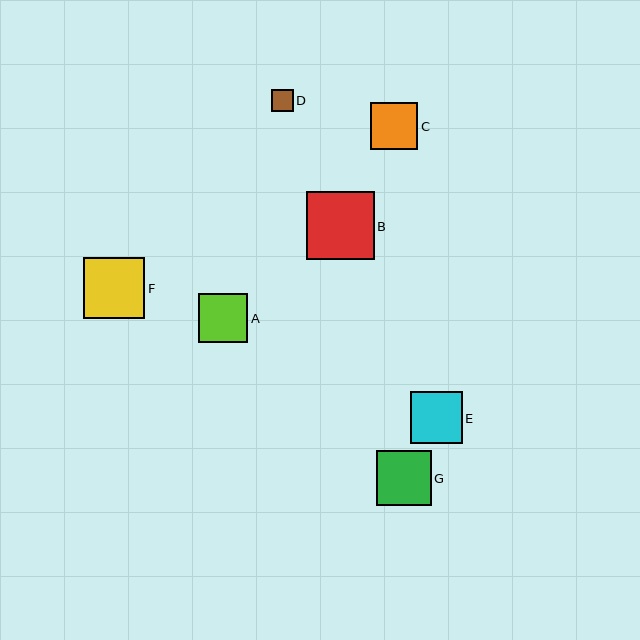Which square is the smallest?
Square D is the smallest with a size of approximately 22 pixels.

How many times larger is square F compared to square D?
Square F is approximately 2.8 times the size of square D.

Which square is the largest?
Square B is the largest with a size of approximately 68 pixels.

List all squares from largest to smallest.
From largest to smallest: B, F, G, E, A, C, D.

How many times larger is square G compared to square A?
Square G is approximately 1.1 times the size of square A.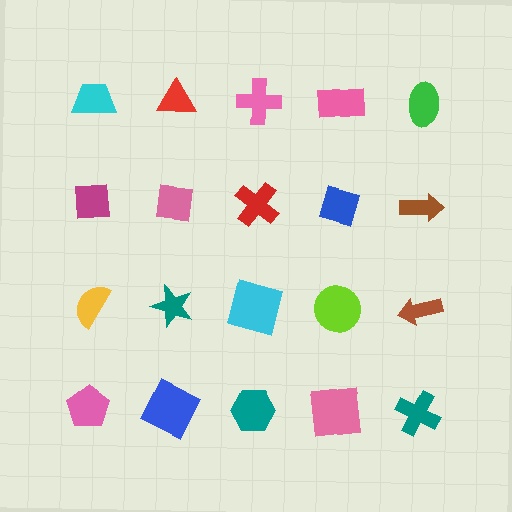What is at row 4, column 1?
A pink pentagon.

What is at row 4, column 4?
A pink square.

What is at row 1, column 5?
A green ellipse.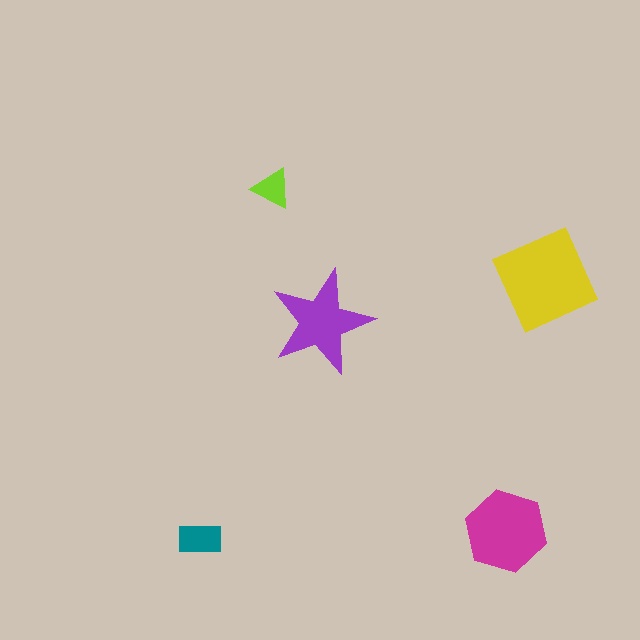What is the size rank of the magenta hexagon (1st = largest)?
2nd.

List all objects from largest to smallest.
The yellow square, the magenta hexagon, the purple star, the teal rectangle, the lime triangle.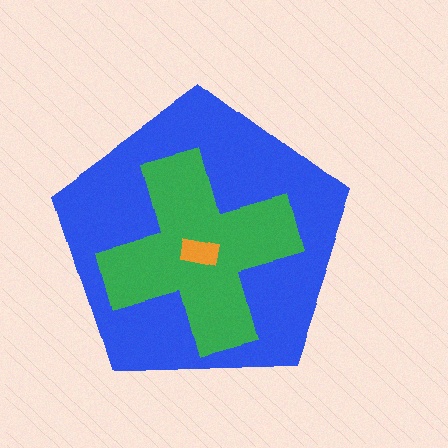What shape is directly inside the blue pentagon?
The green cross.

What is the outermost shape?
The blue pentagon.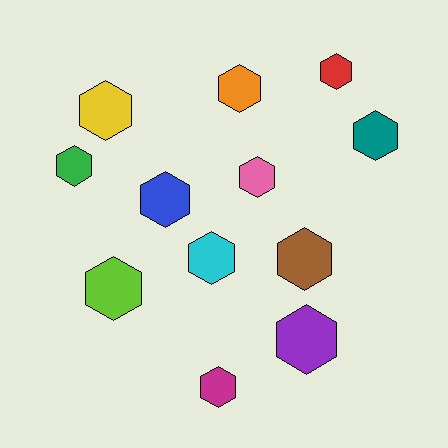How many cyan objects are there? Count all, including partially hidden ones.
There is 1 cyan object.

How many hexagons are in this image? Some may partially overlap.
There are 12 hexagons.